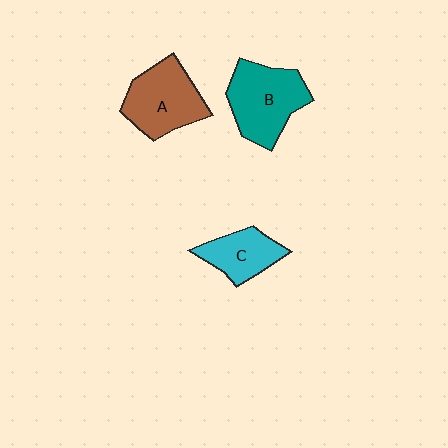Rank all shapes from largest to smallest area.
From largest to smallest: B (teal), A (brown), C (cyan).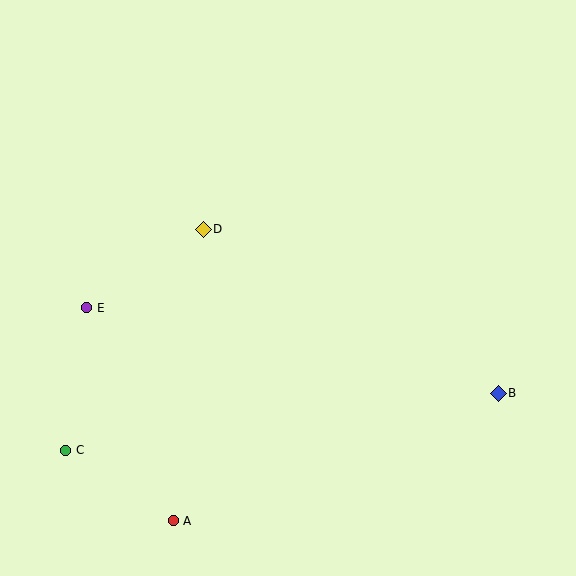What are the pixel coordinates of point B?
Point B is at (498, 393).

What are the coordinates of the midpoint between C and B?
The midpoint between C and B is at (282, 422).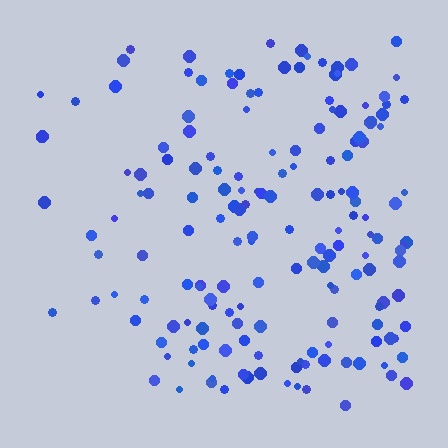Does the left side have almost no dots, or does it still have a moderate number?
Still a moderate number, just noticeably fewer than the right.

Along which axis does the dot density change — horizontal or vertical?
Horizontal.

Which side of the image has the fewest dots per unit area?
The left.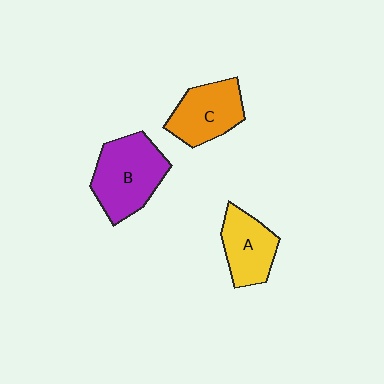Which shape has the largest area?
Shape B (purple).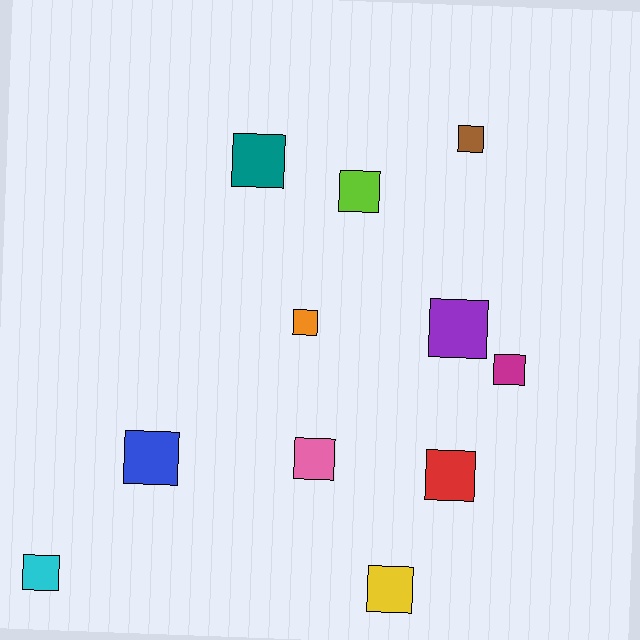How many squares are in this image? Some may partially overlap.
There are 11 squares.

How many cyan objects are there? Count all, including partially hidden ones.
There is 1 cyan object.